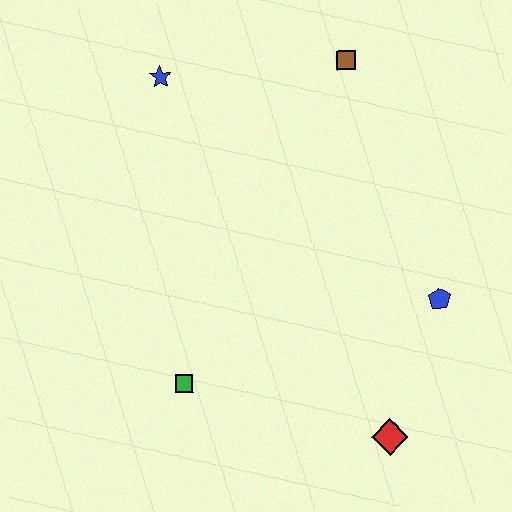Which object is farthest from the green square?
The brown square is farthest from the green square.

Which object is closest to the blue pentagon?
The red diamond is closest to the blue pentagon.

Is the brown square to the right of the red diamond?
No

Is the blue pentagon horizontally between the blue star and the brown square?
No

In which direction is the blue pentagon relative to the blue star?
The blue pentagon is to the right of the blue star.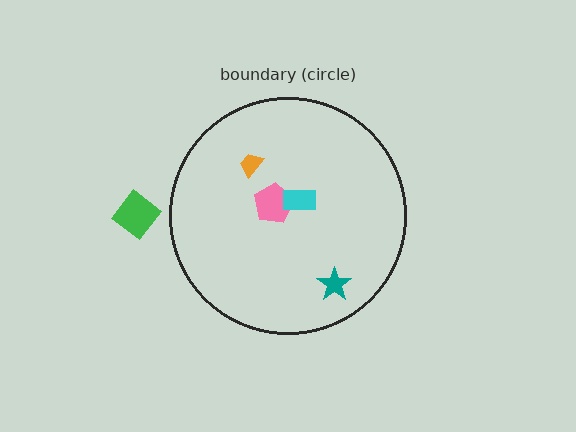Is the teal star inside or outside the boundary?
Inside.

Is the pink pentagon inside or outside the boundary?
Inside.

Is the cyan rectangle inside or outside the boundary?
Inside.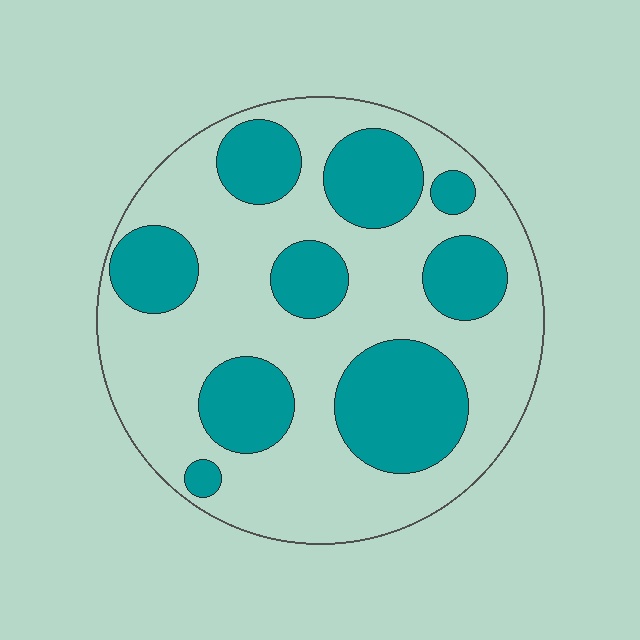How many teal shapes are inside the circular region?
9.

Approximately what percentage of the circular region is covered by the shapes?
Approximately 35%.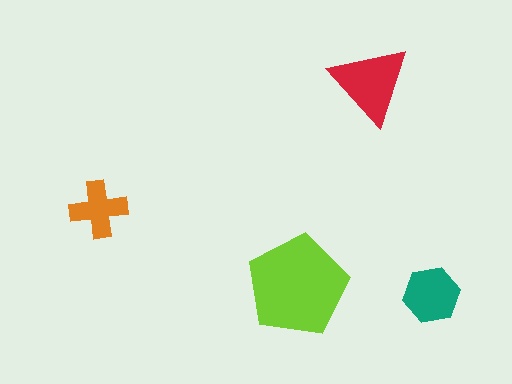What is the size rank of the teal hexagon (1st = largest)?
3rd.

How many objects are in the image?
There are 4 objects in the image.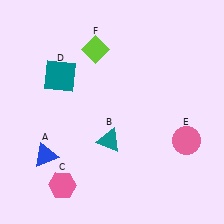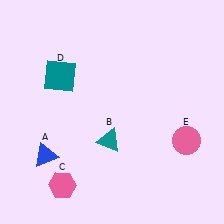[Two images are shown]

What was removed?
The lime diamond (F) was removed in Image 2.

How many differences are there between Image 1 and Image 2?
There is 1 difference between the two images.